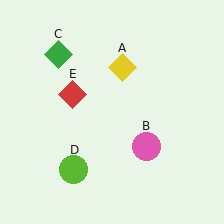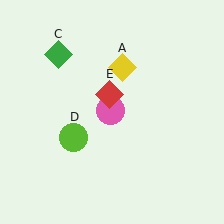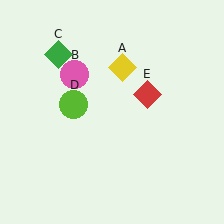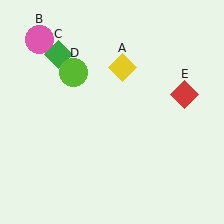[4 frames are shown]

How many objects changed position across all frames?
3 objects changed position: pink circle (object B), lime circle (object D), red diamond (object E).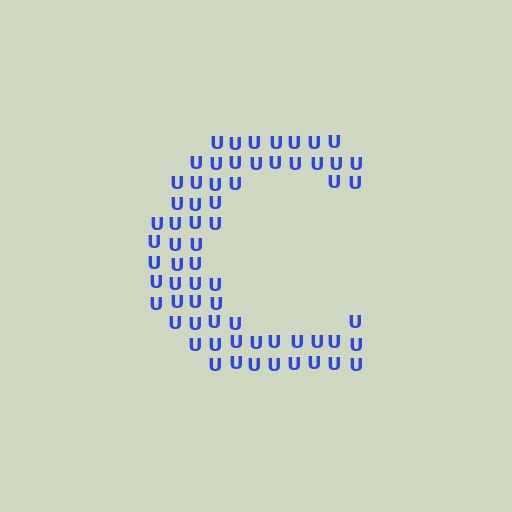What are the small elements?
The small elements are letter U's.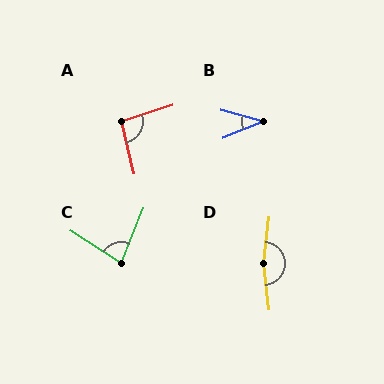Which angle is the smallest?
B, at approximately 38 degrees.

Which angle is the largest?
D, at approximately 168 degrees.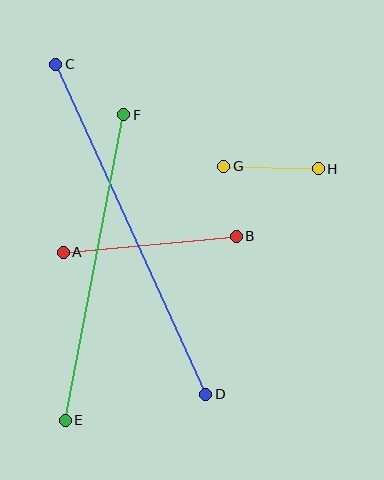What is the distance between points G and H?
The distance is approximately 95 pixels.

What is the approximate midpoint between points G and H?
The midpoint is at approximately (271, 168) pixels.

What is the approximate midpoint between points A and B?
The midpoint is at approximately (150, 244) pixels.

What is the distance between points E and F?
The distance is approximately 311 pixels.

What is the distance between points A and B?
The distance is approximately 174 pixels.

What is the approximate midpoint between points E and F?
The midpoint is at approximately (94, 267) pixels.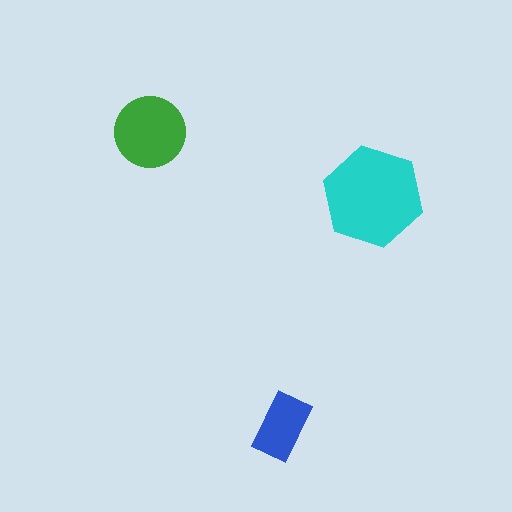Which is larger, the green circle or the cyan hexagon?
The cyan hexagon.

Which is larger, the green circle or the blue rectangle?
The green circle.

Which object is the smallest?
The blue rectangle.